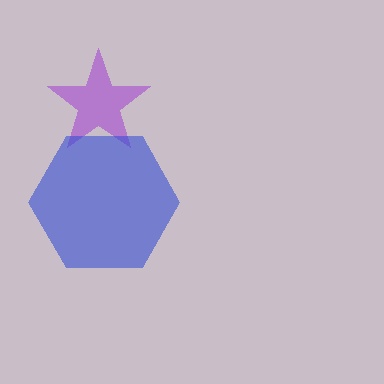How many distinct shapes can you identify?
There are 2 distinct shapes: a purple star, a blue hexagon.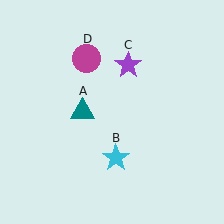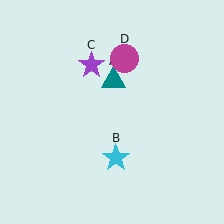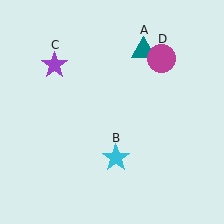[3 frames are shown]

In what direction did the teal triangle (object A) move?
The teal triangle (object A) moved up and to the right.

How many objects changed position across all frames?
3 objects changed position: teal triangle (object A), purple star (object C), magenta circle (object D).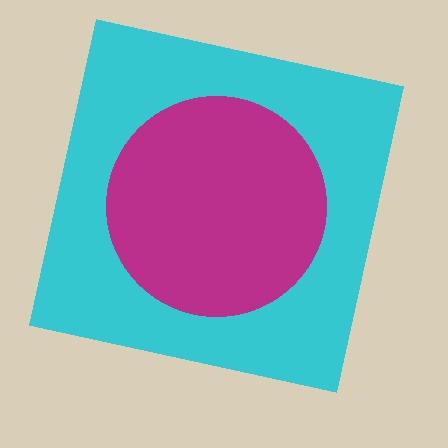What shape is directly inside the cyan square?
The magenta circle.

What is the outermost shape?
The cyan square.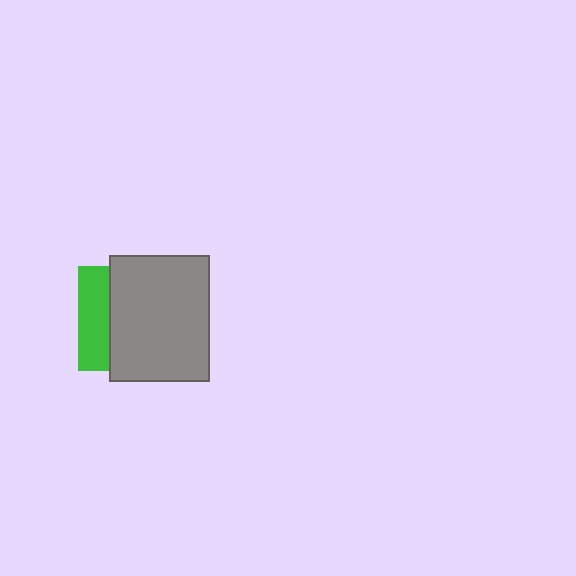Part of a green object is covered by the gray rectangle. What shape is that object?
It is a square.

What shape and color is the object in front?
The object in front is a gray rectangle.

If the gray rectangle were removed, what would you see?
You would see the complete green square.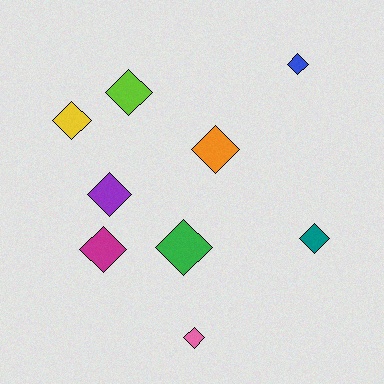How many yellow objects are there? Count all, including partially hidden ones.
There is 1 yellow object.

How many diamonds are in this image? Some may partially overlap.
There are 9 diamonds.